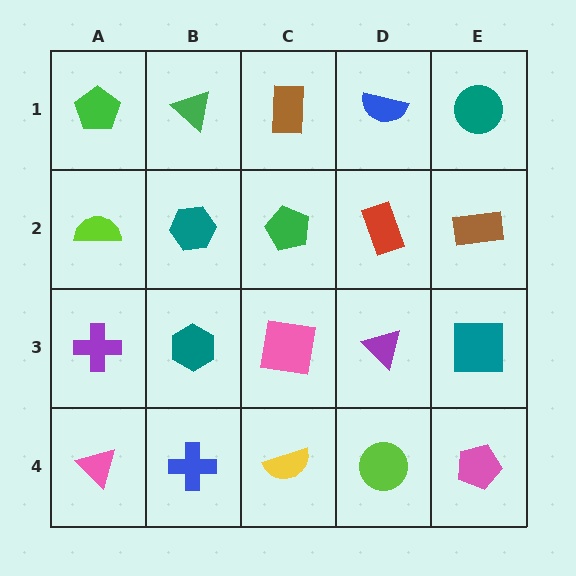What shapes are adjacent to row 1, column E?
A brown rectangle (row 2, column E), a blue semicircle (row 1, column D).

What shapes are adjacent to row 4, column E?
A teal square (row 3, column E), a lime circle (row 4, column D).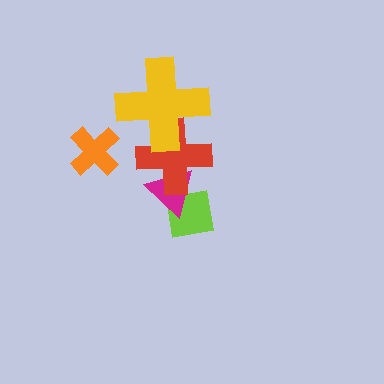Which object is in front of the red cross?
The yellow cross is in front of the red cross.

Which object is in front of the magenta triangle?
The red cross is in front of the magenta triangle.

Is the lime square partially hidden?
Yes, it is partially covered by another shape.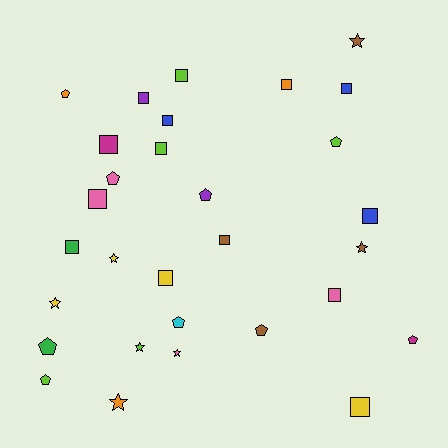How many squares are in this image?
There are 14 squares.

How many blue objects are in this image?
There are 3 blue objects.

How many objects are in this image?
There are 30 objects.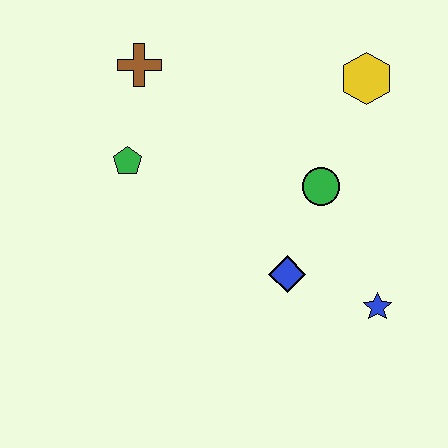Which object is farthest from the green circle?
The brown cross is farthest from the green circle.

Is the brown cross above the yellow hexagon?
Yes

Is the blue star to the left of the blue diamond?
No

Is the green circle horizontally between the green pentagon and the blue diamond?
No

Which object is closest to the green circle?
The blue diamond is closest to the green circle.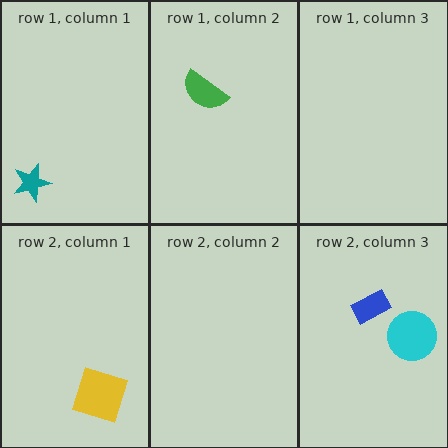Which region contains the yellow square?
The row 2, column 1 region.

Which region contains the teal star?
The row 1, column 1 region.